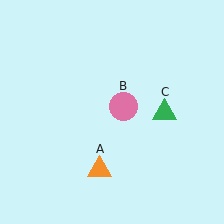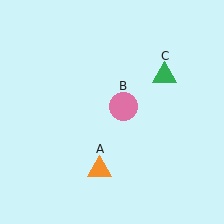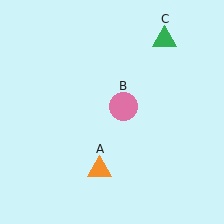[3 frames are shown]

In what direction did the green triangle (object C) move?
The green triangle (object C) moved up.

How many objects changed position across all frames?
1 object changed position: green triangle (object C).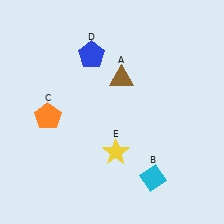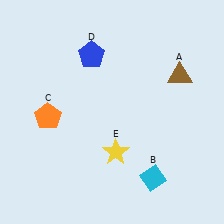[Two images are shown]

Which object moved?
The brown triangle (A) moved right.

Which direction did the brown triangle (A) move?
The brown triangle (A) moved right.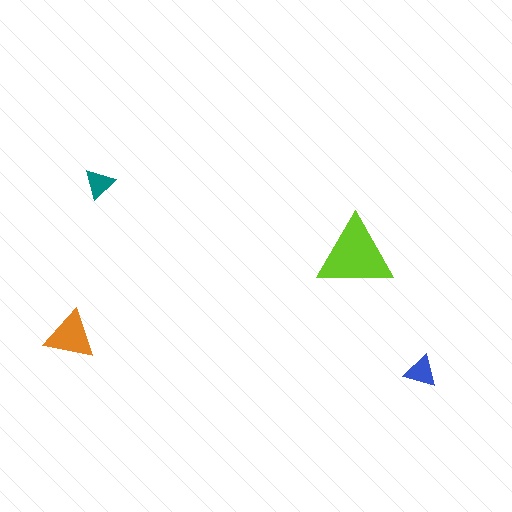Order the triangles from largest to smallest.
the lime one, the orange one, the blue one, the teal one.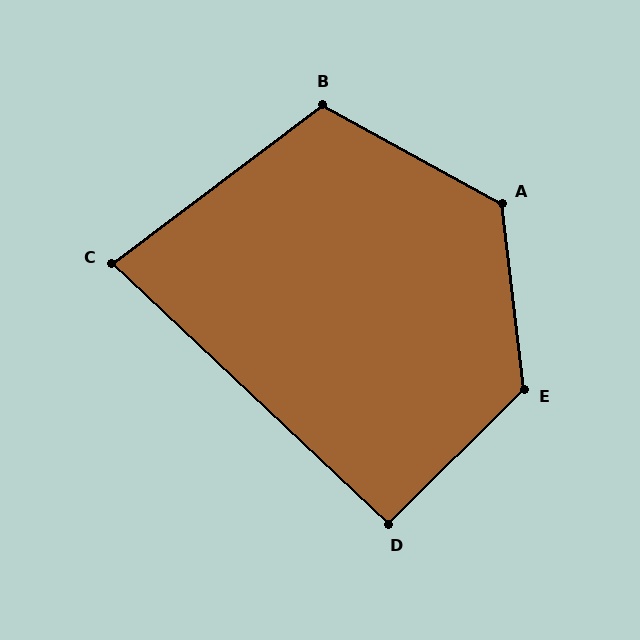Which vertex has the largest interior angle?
E, at approximately 128 degrees.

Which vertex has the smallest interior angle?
C, at approximately 80 degrees.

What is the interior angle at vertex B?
Approximately 114 degrees (obtuse).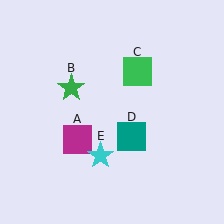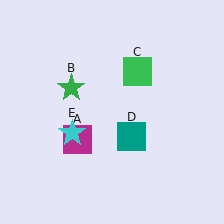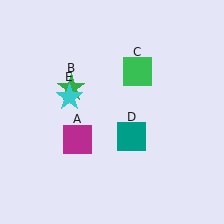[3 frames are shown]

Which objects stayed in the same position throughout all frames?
Magenta square (object A) and green star (object B) and green square (object C) and teal square (object D) remained stationary.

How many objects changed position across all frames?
1 object changed position: cyan star (object E).